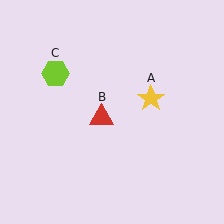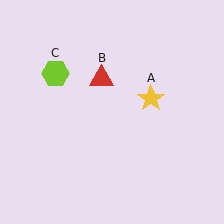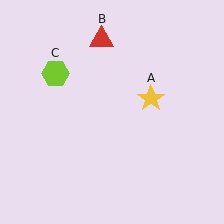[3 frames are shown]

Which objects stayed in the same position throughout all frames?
Yellow star (object A) and lime hexagon (object C) remained stationary.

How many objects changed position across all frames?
1 object changed position: red triangle (object B).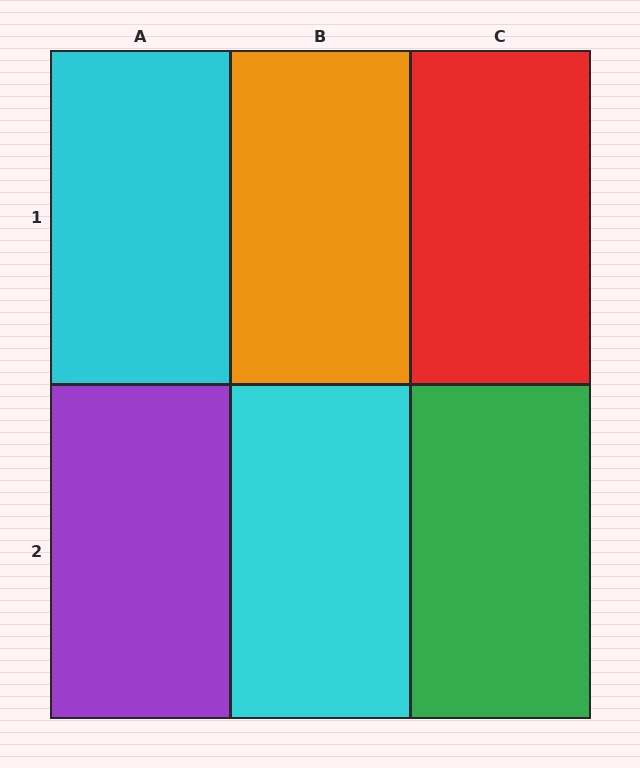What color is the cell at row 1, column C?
Red.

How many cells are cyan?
2 cells are cyan.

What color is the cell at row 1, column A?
Cyan.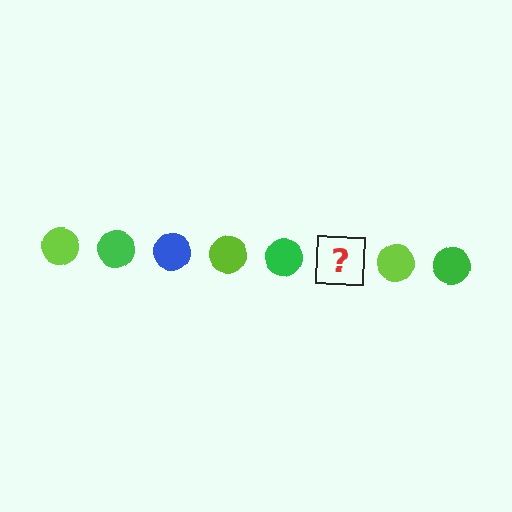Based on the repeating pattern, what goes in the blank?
The blank should be a blue circle.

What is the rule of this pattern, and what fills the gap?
The rule is that the pattern cycles through lime, green, blue circles. The gap should be filled with a blue circle.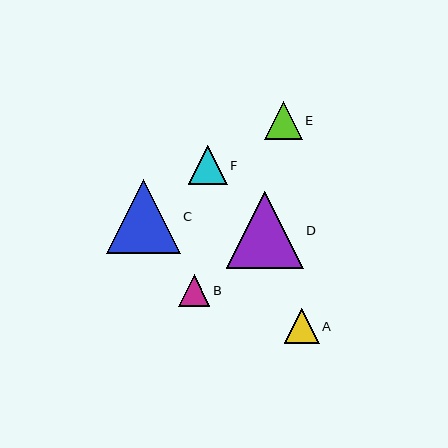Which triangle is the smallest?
Triangle B is the smallest with a size of approximately 32 pixels.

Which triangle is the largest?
Triangle D is the largest with a size of approximately 77 pixels.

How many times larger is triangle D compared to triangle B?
Triangle D is approximately 2.4 times the size of triangle B.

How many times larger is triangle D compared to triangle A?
Triangle D is approximately 2.2 times the size of triangle A.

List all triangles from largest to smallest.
From largest to smallest: D, C, F, E, A, B.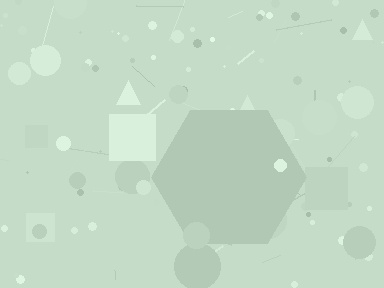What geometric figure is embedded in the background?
A hexagon is embedded in the background.